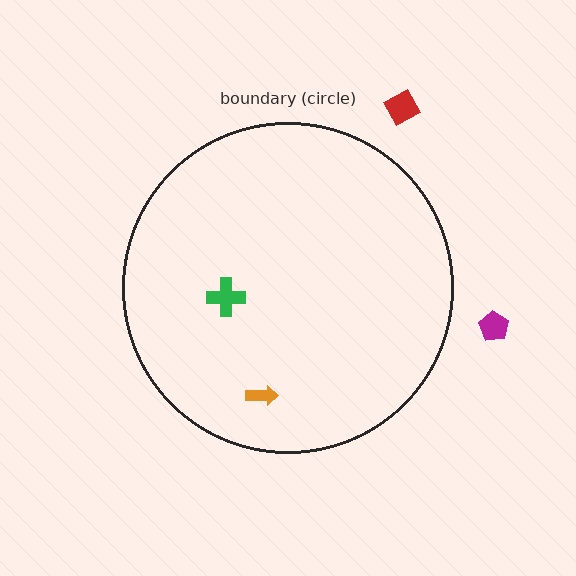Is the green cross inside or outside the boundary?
Inside.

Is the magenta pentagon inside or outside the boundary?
Outside.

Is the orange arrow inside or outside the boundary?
Inside.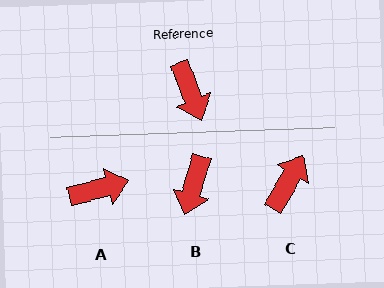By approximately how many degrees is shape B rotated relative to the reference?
Approximately 38 degrees clockwise.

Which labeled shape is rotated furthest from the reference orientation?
C, about 129 degrees away.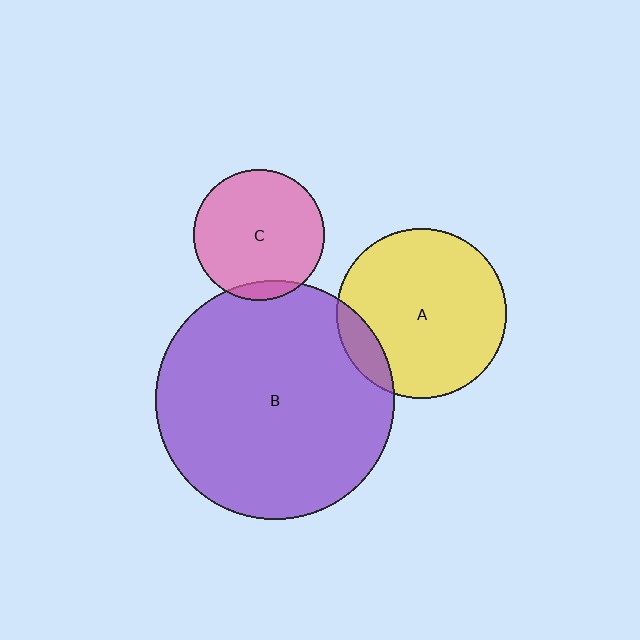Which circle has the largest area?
Circle B (purple).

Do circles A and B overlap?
Yes.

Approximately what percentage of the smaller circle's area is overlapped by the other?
Approximately 10%.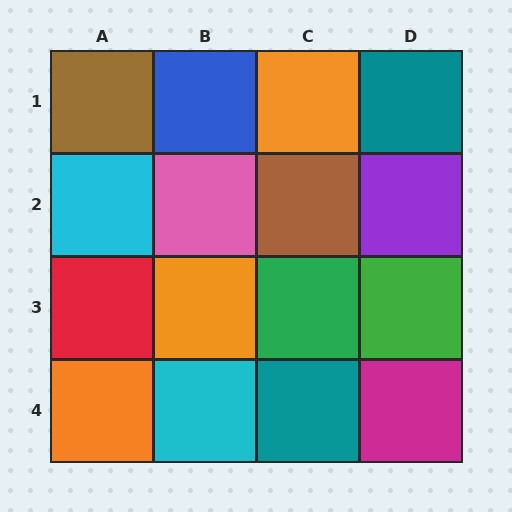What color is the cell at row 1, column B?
Blue.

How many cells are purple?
1 cell is purple.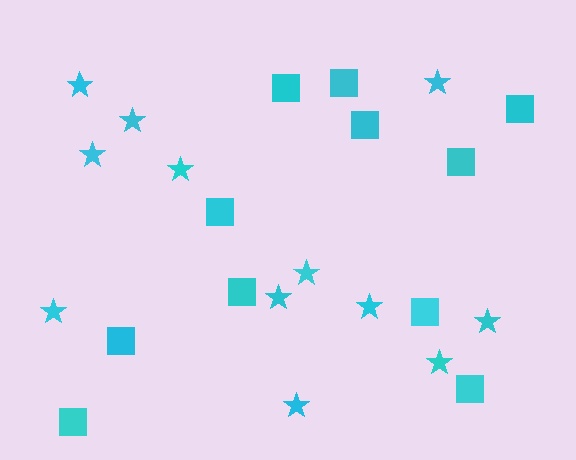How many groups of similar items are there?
There are 2 groups: one group of stars (12) and one group of squares (11).